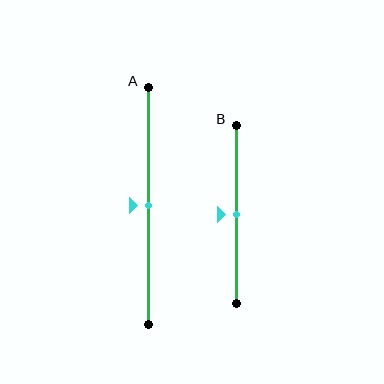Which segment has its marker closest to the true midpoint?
Segment A has its marker closest to the true midpoint.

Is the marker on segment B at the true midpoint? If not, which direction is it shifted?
Yes, the marker on segment B is at the true midpoint.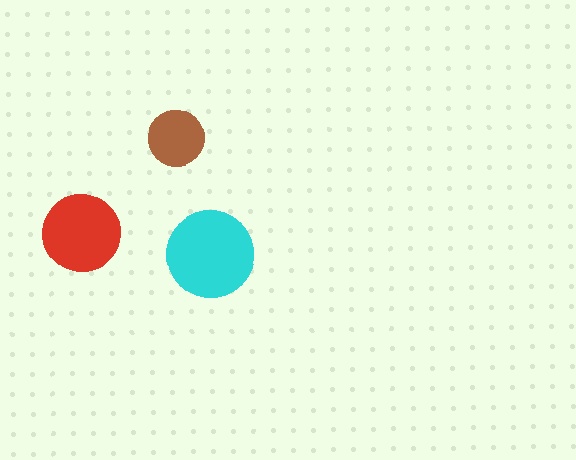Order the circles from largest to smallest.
the cyan one, the red one, the brown one.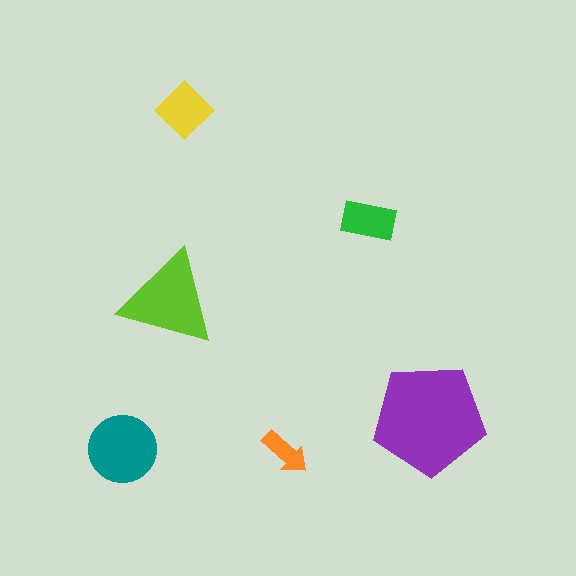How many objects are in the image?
There are 6 objects in the image.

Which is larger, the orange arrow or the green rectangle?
The green rectangle.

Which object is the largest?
The purple pentagon.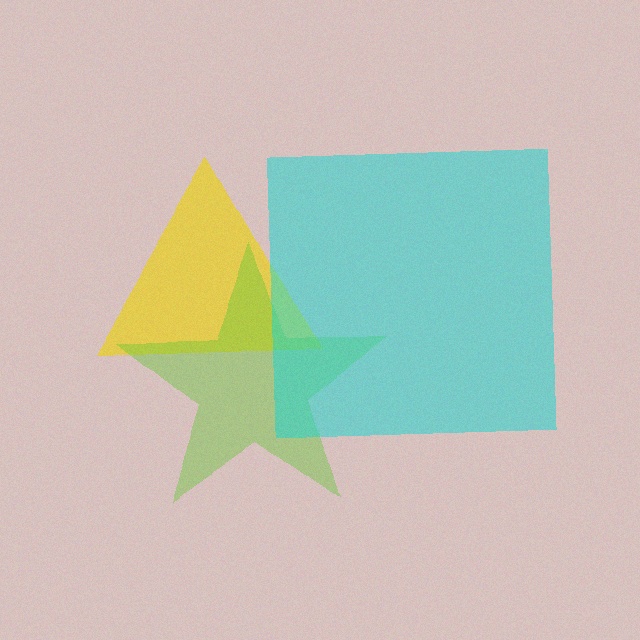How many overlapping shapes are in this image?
There are 3 overlapping shapes in the image.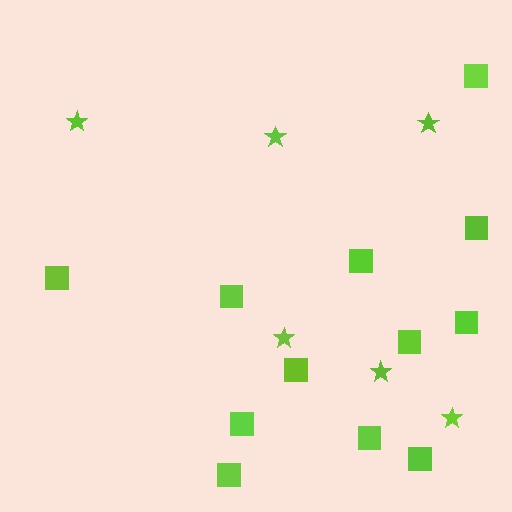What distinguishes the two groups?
There are 2 groups: one group of squares (12) and one group of stars (6).